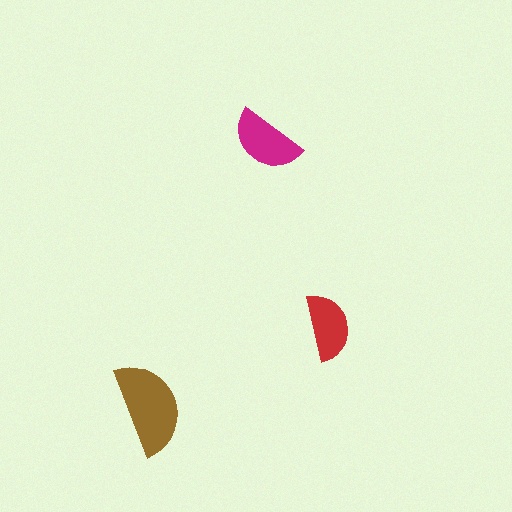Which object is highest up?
The magenta semicircle is topmost.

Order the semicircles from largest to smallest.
the brown one, the magenta one, the red one.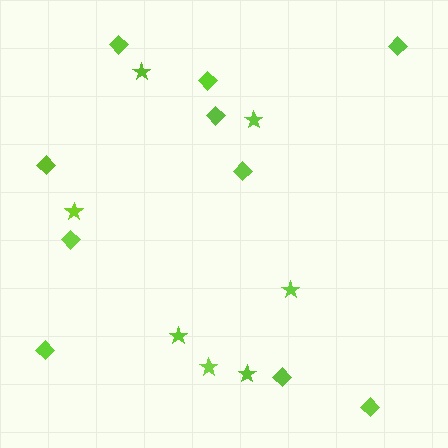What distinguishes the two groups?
There are 2 groups: one group of stars (7) and one group of diamonds (10).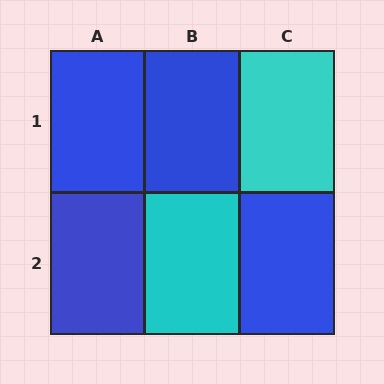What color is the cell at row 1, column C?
Cyan.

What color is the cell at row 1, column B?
Blue.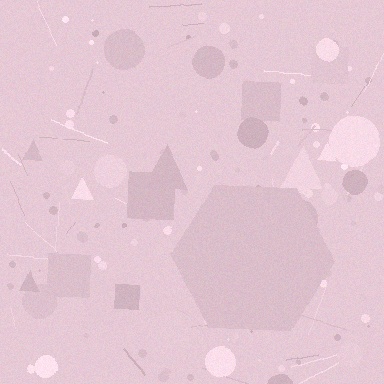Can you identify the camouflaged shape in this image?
The camouflaged shape is a hexagon.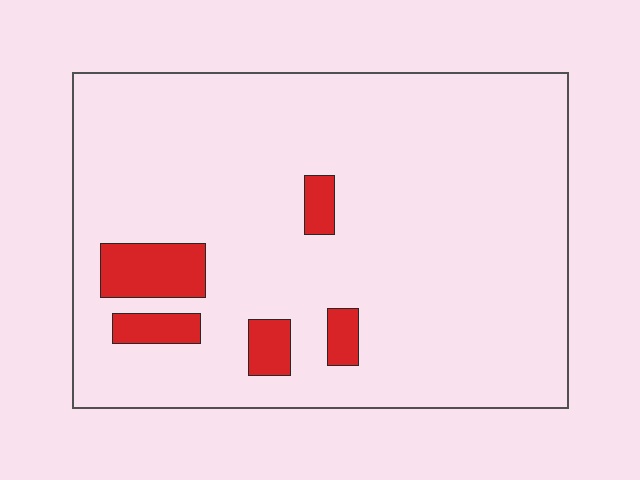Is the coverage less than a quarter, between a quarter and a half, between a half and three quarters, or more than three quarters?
Less than a quarter.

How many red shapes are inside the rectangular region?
5.